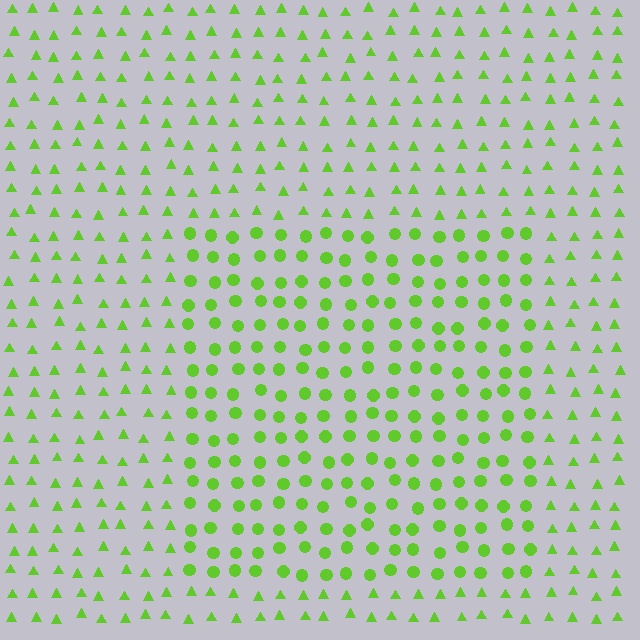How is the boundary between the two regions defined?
The boundary is defined by a change in element shape: circles inside vs. triangles outside. All elements share the same color and spacing.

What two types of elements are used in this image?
The image uses circles inside the rectangle region and triangles outside it.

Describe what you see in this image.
The image is filled with small lime elements arranged in a uniform grid. A rectangle-shaped region contains circles, while the surrounding area contains triangles. The boundary is defined purely by the change in element shape.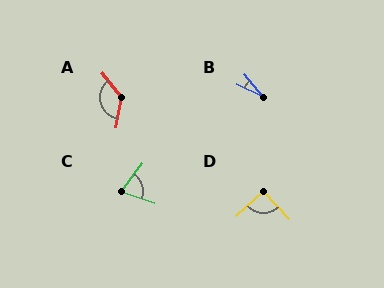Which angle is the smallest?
B, at approximately 24 degrees.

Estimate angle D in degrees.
Approximately 90 degrees.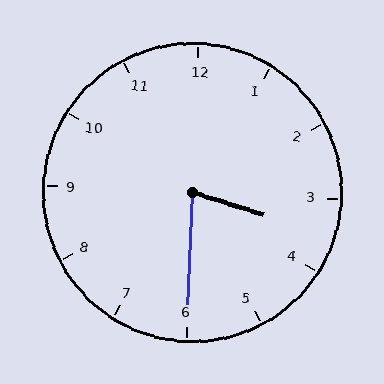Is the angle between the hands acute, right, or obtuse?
It is acute.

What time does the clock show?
3:30.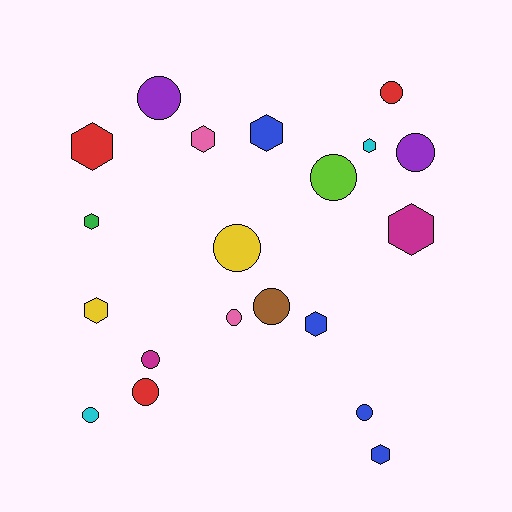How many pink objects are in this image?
There are 2 pink objects.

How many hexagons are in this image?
There are 9 hexagons.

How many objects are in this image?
There are 20 objects.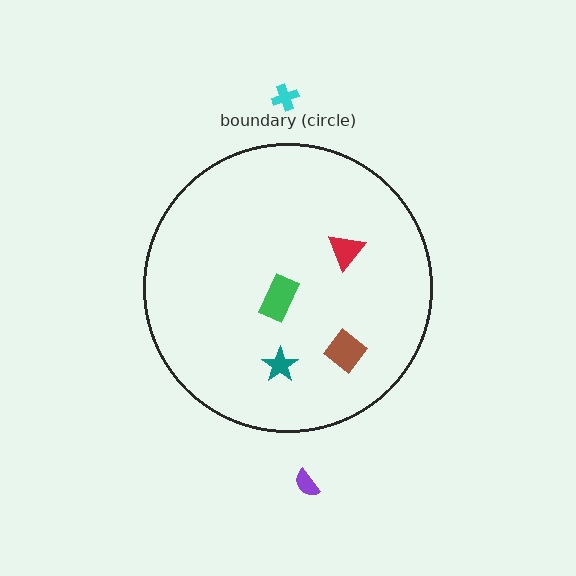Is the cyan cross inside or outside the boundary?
Outside.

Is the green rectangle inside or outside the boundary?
Inside.